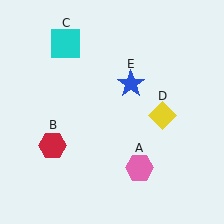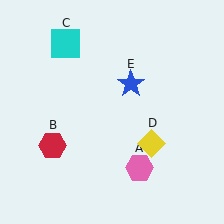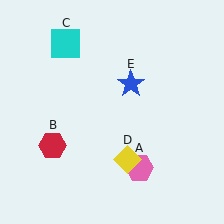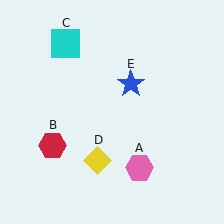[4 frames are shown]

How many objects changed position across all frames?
1 object changed position: yellow diamond (object D).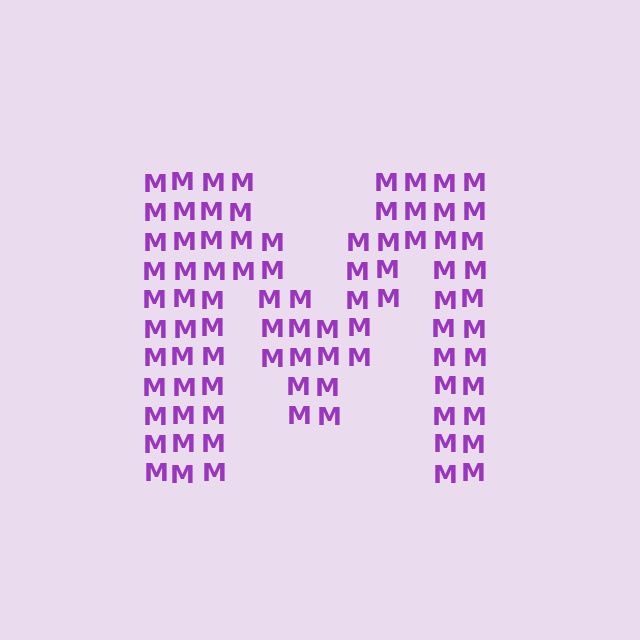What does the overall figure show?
The overall figure shows the letter M.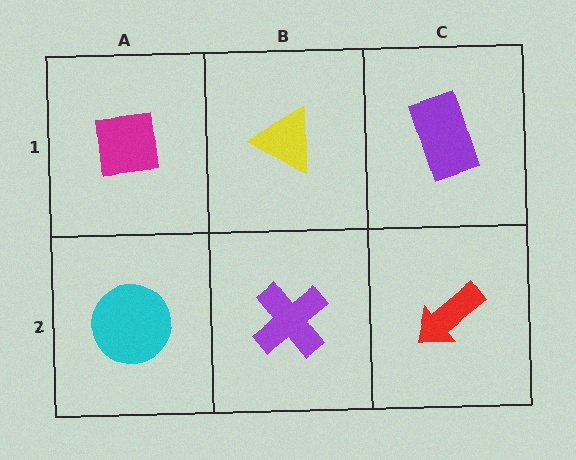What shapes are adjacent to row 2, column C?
A purple rectangle (row 1, column C), a purple cross (row 2, column B).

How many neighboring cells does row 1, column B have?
3.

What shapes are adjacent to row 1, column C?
A red arrow (row 2, column C), a yellow triangle (row 1, column B).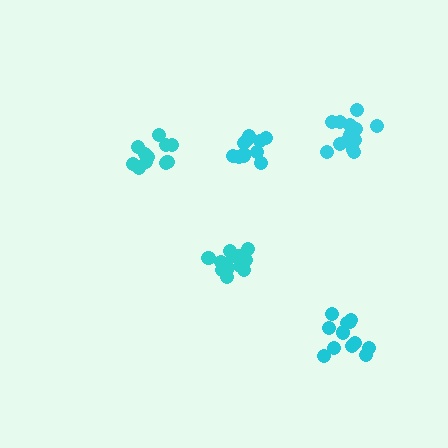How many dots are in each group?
Group 1: 11 dots, Group 2: 14 dots, Group 3: 11 dots, Group 4: 12 dots, Group 5: 12 dots (60 total).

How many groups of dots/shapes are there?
There are 5 groups.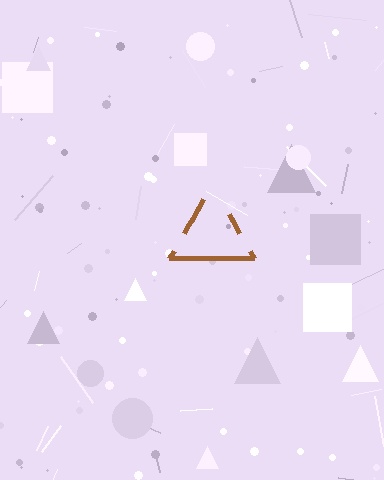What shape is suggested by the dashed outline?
The dashed outline suggests a triangle.